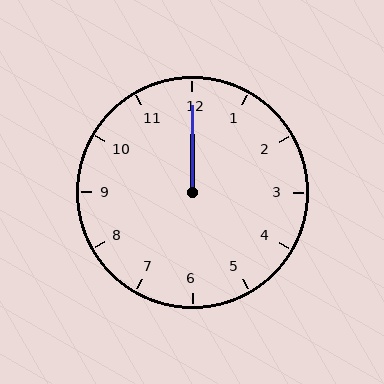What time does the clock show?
12:00.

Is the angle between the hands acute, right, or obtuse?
It is acute.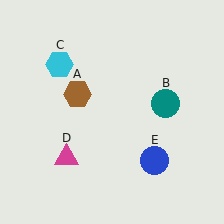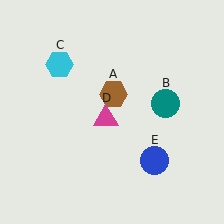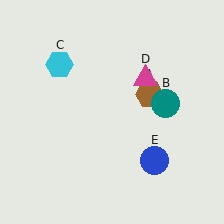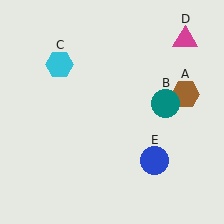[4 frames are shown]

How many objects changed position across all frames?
2 objects changed position: brown hexagon (object A), magenta triangle (object D).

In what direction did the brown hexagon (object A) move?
The brown hexagon (object A) moved right.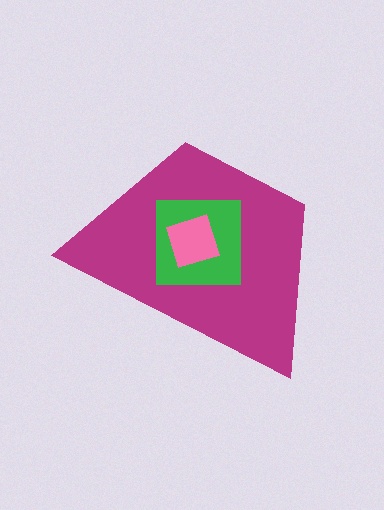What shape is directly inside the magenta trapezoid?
The green square.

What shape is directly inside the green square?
The pink diamond.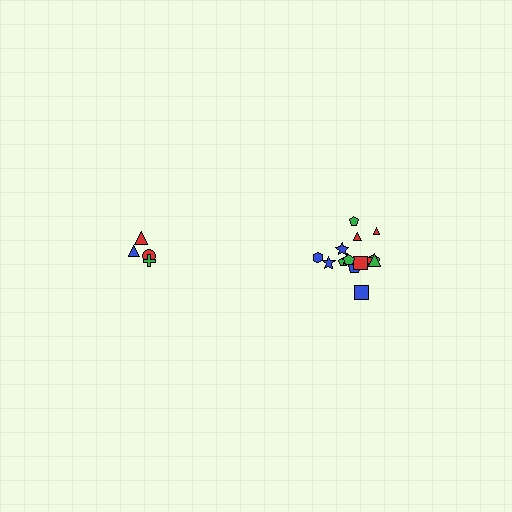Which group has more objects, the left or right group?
The right group.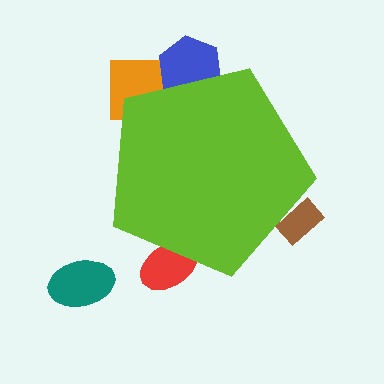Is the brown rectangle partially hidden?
Yes, the brown rectangle is partially hidden behind the lime pentagon.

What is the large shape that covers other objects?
A lime pentagon.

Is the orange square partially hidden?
Yes, the orange square is partially hidden behind the lime pentagon.